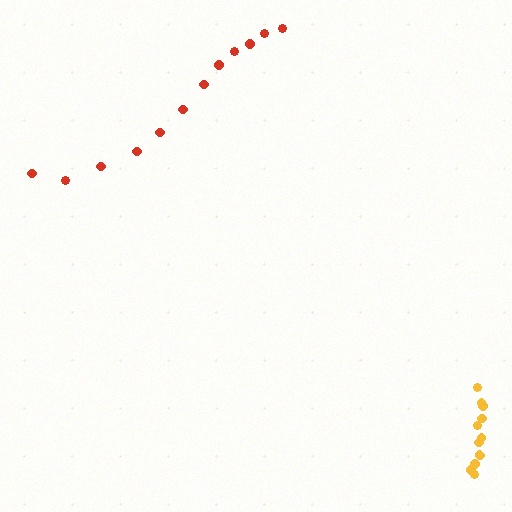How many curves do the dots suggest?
There are 2 distinct paths.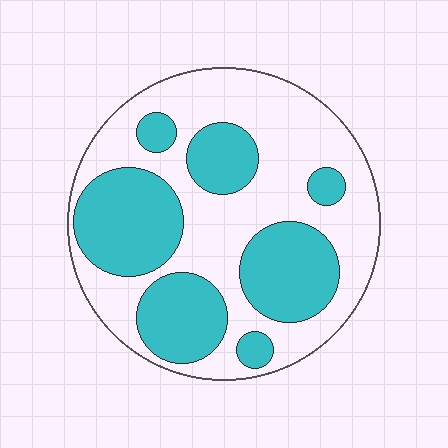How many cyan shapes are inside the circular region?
7.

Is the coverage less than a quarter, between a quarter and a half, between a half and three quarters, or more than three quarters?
Between a quarter and a half.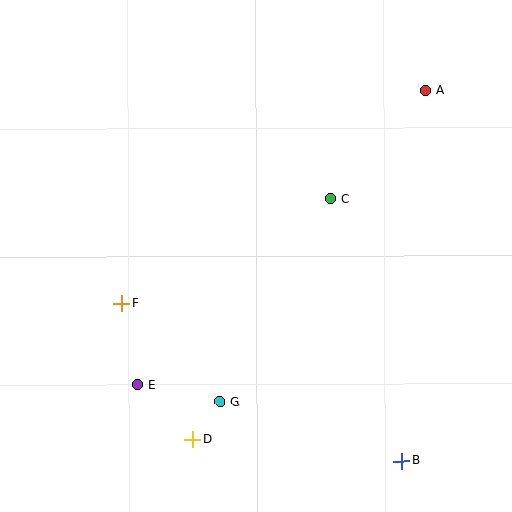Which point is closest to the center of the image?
Point C at (331, 199) is closest to the center.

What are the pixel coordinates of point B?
Point B is at (402, 461).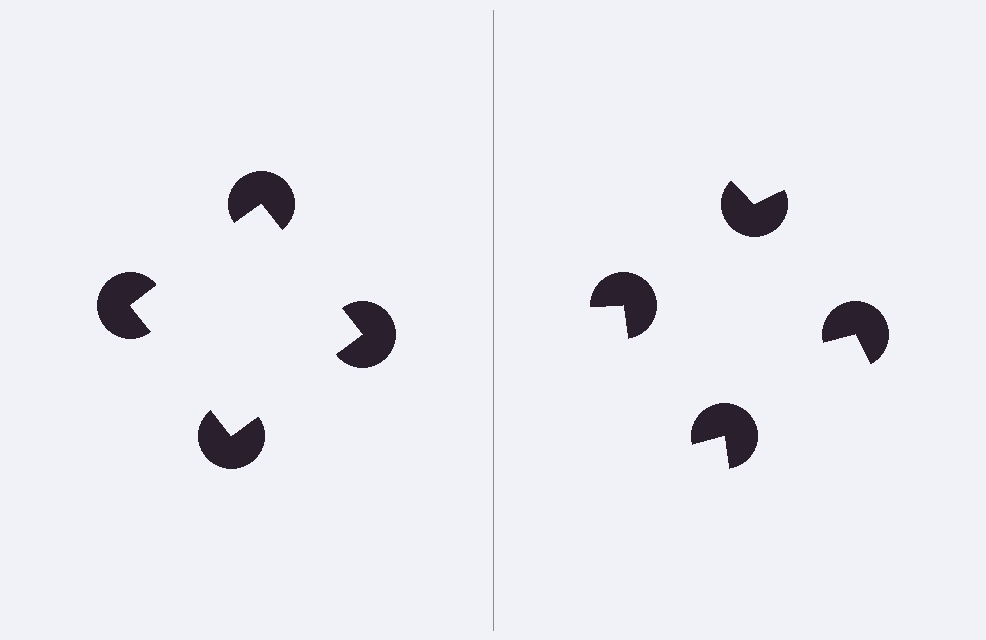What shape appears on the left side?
An illusory square.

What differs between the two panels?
The pac-man discs are positioned identically on both sides; only the wedge orientations differ. On the left they align to a square; on the right they are misaligned.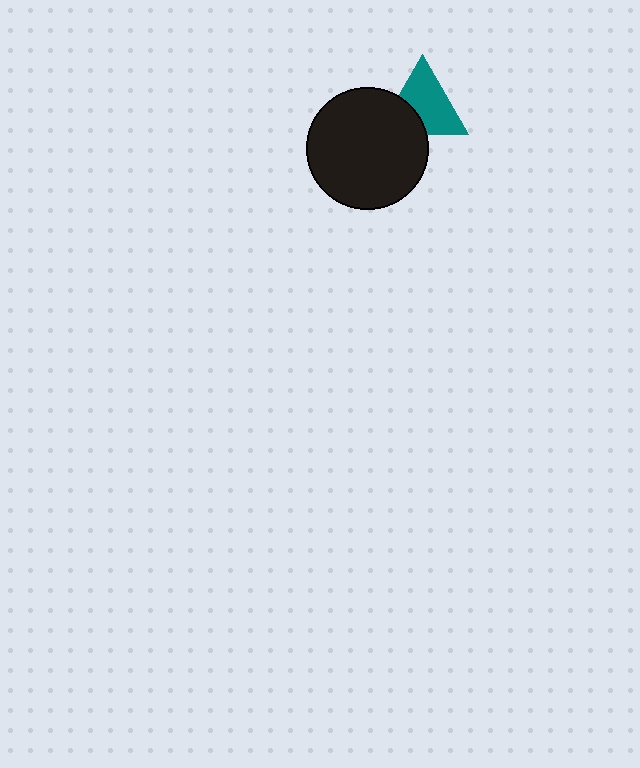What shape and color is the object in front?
The object in front is a black circle.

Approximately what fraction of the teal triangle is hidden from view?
Roughly 31% of the teal triangle is hidden behind the black circle.